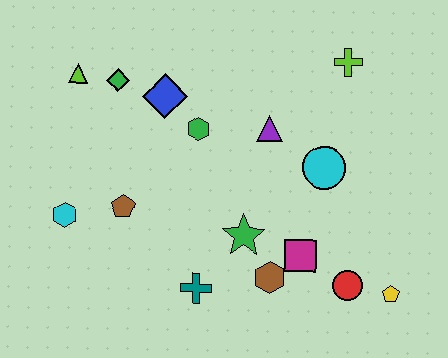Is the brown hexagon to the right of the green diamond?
Yes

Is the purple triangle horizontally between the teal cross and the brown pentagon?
No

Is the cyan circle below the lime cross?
Yes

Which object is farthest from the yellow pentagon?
The lime triangle is farthest from the yellow pentagon.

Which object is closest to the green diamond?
The lime triangle is closest to the green diamond.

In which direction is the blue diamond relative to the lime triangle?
The blue diamond is to the right of the lime triangle.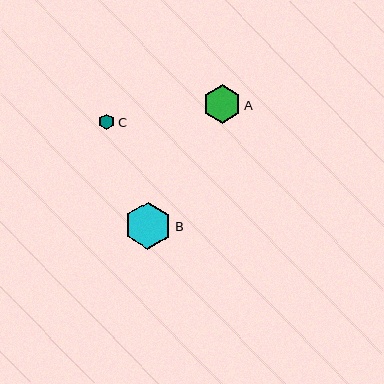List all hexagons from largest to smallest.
From largest to smallest: B, A, C.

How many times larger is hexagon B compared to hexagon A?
Hexagon B is approximately 1.2 times the size of hexagon A.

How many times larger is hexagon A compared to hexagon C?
Hexagon A is approximately 2.5 times the size of hexagon C.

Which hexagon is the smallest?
Hexagon C is the smallest with a size of approximately 16 pixels.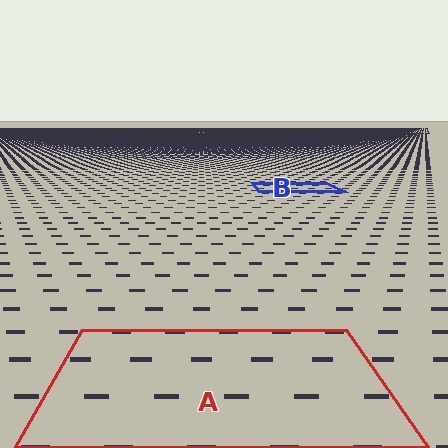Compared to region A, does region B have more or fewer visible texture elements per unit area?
Region B has more texture elements per unit area — they are packed more densely because it is farther away.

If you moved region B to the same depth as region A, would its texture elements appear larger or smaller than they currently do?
They would appear larger. At a closer depth, the same texture elements are projected at a bigger on-screen size.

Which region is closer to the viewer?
Region A is closer. The texture elements there are larger and more spread out.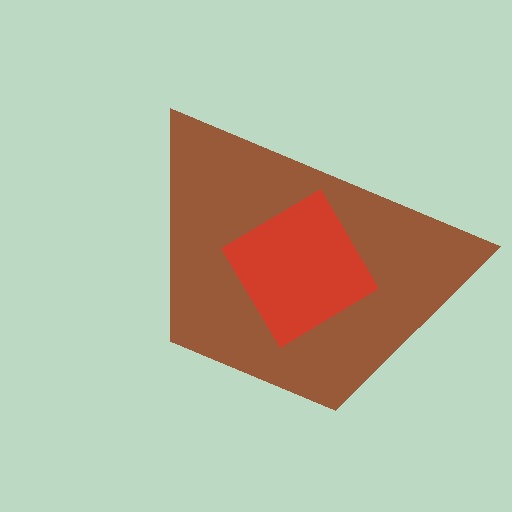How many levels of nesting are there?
2.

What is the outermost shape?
The brown trapezoid.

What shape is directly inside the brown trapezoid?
The red diamond.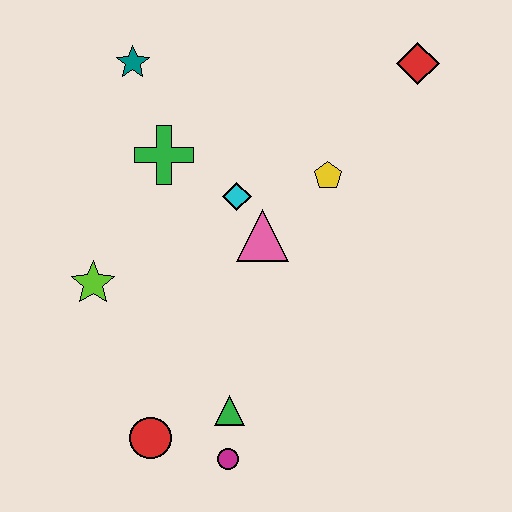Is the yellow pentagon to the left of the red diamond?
Yes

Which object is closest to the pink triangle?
The cyan diamond is closest to the pink triangle.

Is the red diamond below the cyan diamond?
No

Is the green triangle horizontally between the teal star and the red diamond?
Yes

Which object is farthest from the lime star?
The red diamond is farthest from the lime star.